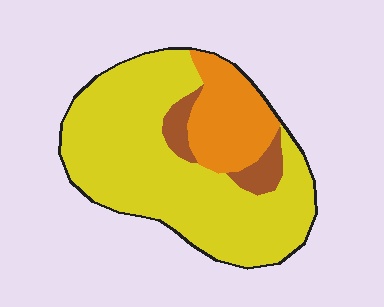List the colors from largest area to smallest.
From largest to smallest: yellow, orange, brown.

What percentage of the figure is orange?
Orange takes up about one fifth (1/5) of the figure.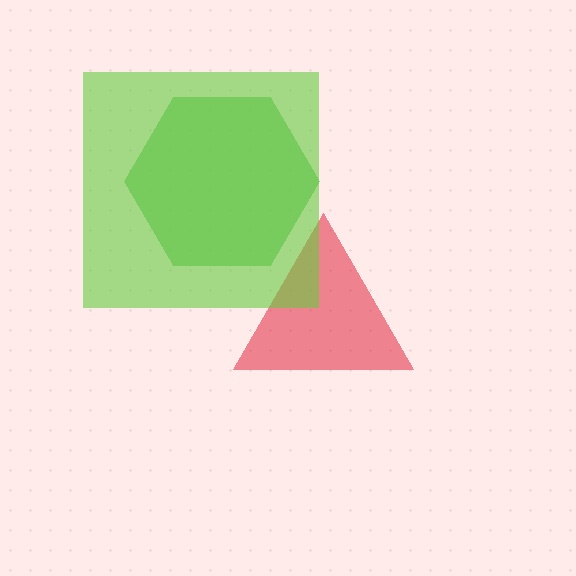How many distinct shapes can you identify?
There are 3 distinct shapes: a green hexagon, a red triangle, a lime square.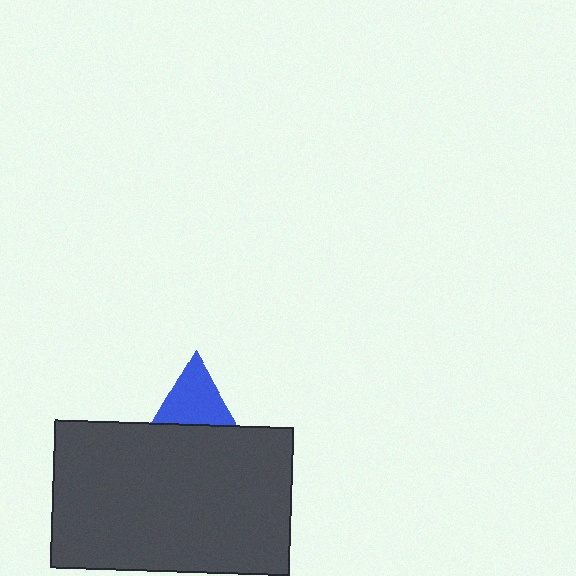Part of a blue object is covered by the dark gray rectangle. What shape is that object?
It is a triangle.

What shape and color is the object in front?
The object in front is a dark gray rectangle.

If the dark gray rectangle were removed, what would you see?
You would see the complete blue triangle.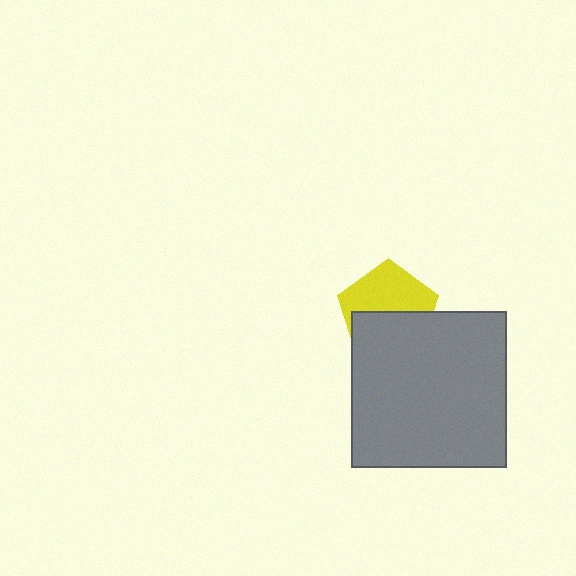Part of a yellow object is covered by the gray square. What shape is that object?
It is a pentagon.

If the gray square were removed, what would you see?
You would see the complete yellow pentagon.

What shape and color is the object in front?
The object in front is a gray square.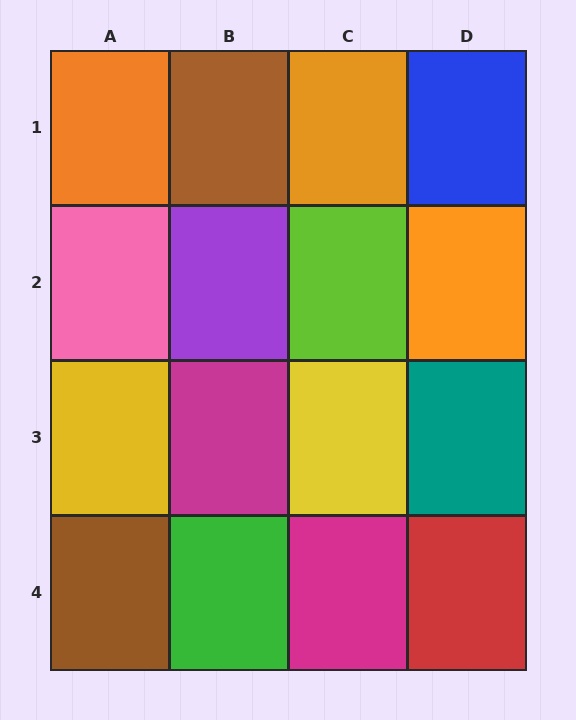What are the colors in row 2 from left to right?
Pink, purple, lime, orange.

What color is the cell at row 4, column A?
Brown.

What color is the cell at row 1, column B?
Brown.